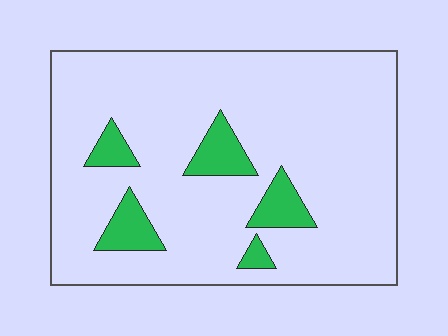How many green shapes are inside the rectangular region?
5.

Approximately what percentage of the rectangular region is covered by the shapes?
Approximately 10%.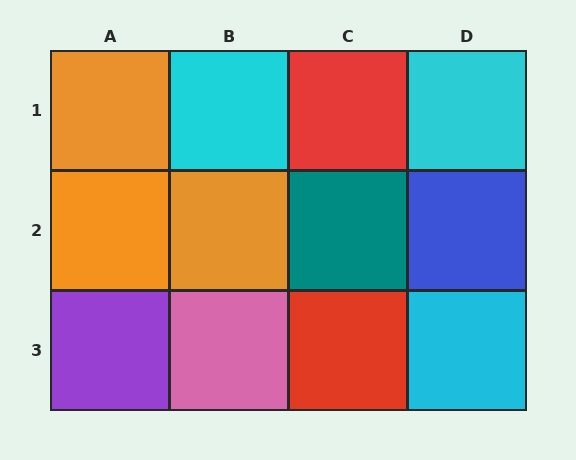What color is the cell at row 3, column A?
Purple.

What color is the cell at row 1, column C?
Red.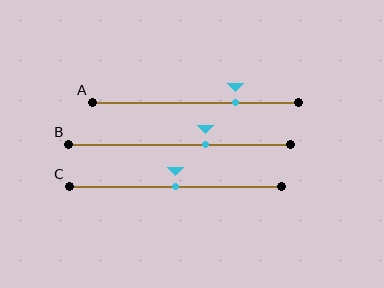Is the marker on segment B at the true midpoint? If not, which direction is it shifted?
No, the marker on segment B is shifted to the right by about 12% of the segment length.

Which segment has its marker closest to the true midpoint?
Segment C has its marker closest to the true midpoint.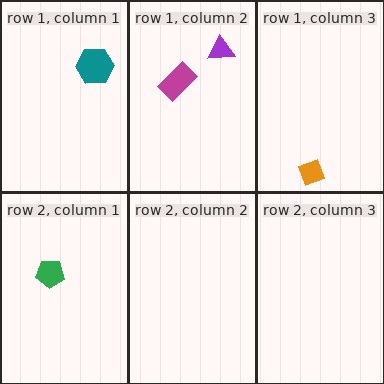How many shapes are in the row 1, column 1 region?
1.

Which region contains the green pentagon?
The row 2, column 1 region.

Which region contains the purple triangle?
The row 1, column 2 region.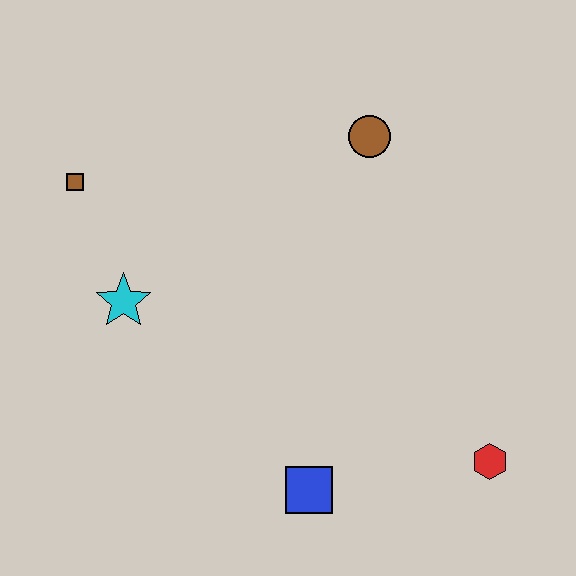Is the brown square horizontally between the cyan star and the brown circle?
No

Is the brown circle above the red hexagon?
Yes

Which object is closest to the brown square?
The cyan star is closest to the brown square.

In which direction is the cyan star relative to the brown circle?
The cyan star is to the left of the brown circle.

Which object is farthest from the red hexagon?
The brown square is farthest from the red hexagon.